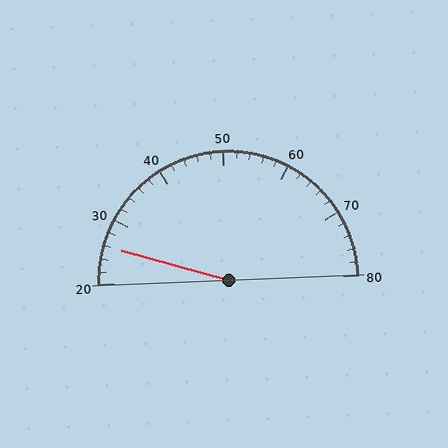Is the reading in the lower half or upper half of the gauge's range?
The reading is in the lower half of the range (20 to 80).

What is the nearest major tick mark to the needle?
The nearest major tick mark is 30.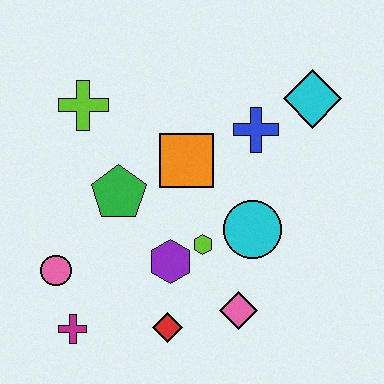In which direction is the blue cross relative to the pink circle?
The blue cross is to the right of the pink circle.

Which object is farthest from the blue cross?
The magenta cross is farthest from the blue cross.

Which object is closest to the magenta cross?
The pink circle is closest to the magenta cross.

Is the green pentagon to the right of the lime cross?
Yes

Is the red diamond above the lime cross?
No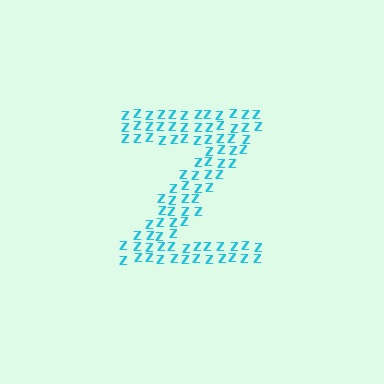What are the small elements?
The small elements are letter Z's.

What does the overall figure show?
The overall figure shows the letter Z.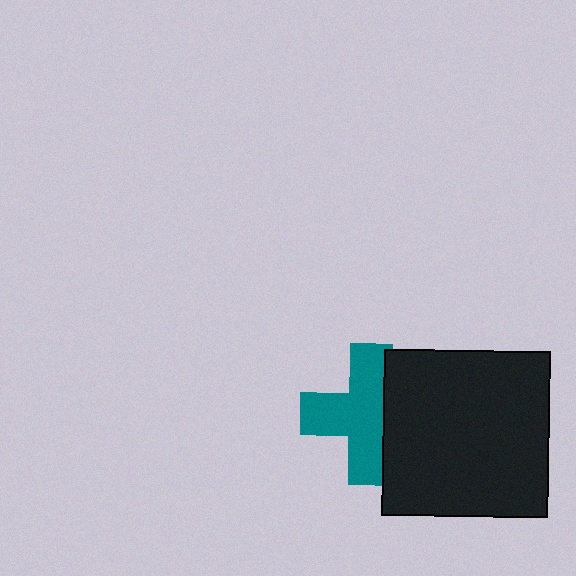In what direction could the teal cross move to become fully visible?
The teal cross could move left. That would shift it out from behind the black square entirely.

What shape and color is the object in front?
The object in front is a black square.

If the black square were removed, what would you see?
You would see the complete teal cross.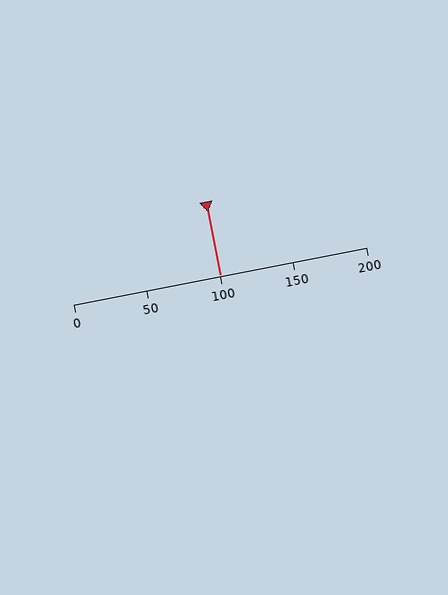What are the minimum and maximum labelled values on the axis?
The axis runs from 0 to 200.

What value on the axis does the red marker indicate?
The marker indicates approximately 100.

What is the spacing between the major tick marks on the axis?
The major ticks are spaced 50 apart.